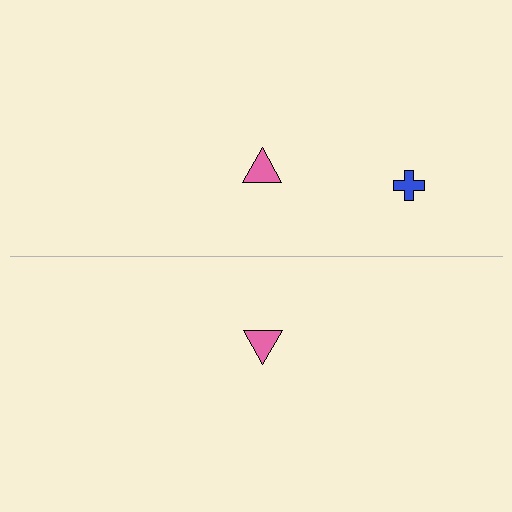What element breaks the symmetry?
A blue cross is missing from the bottom side.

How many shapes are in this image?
There are 3 shapes in this image.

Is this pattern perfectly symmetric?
No, the pattern is not perfectly symmetric. A blue cross is missing from the bottom side.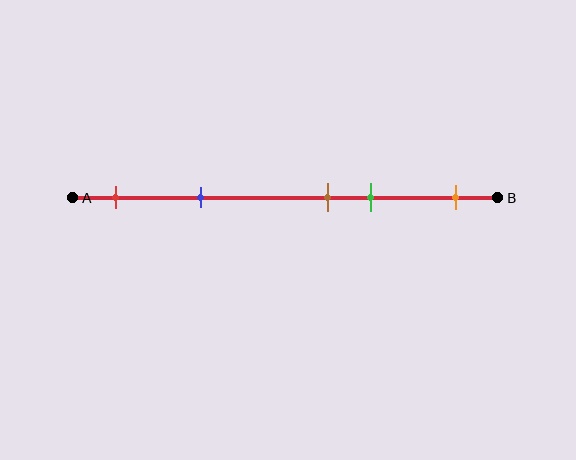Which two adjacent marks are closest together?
The brown and green marks are the closest adjacent pair.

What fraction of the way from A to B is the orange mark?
The orange mark is approximately 90% (0.9) of the way from A to B.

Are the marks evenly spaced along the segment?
No, the marks are not evenly spaced.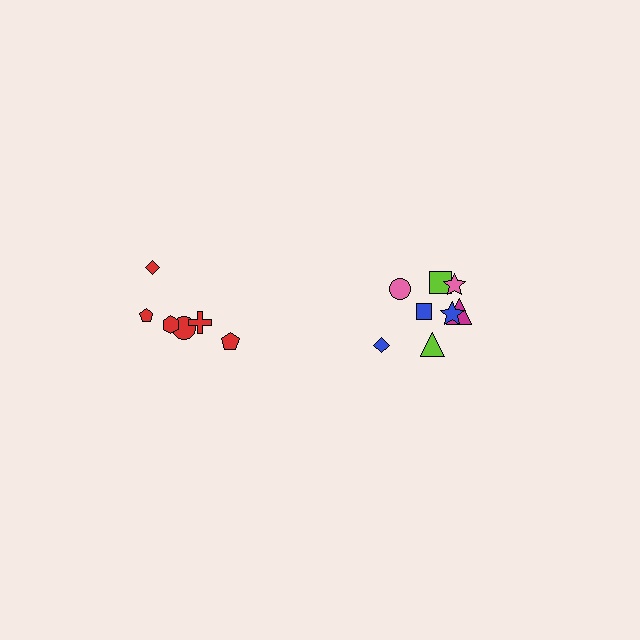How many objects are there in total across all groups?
There are 14 objects.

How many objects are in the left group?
There are 6 objects.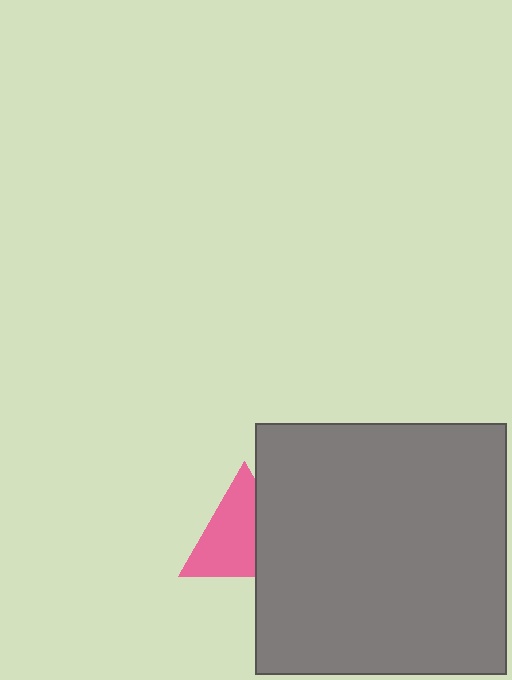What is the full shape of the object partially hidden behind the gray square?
The partially hidden object is a pink triangle.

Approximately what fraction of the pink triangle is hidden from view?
Roughly 35% of the pink triangle is hidden behind the gray square.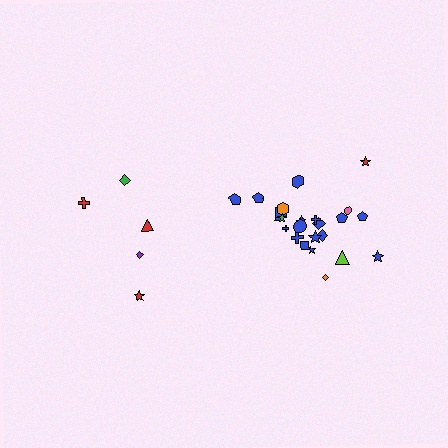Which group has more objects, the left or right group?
The right group.